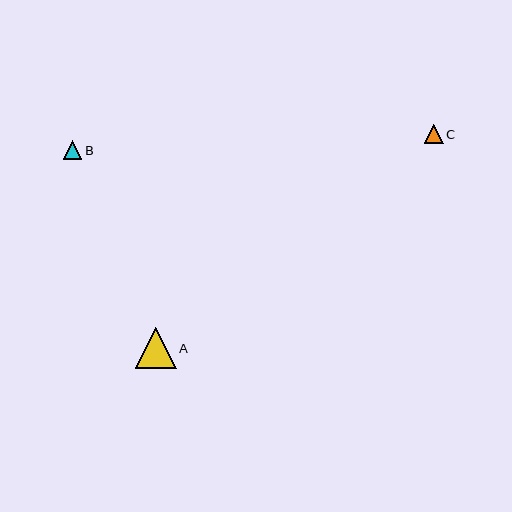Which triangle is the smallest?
Triangle B is the smallest with a size of approximately 18 pixels.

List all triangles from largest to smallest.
From largest to smallest: A, C, B.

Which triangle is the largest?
Triangle A is the largest with a size of approximately 41 pixels.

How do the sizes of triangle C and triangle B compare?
Triangle C and triangle B are approximately the same size.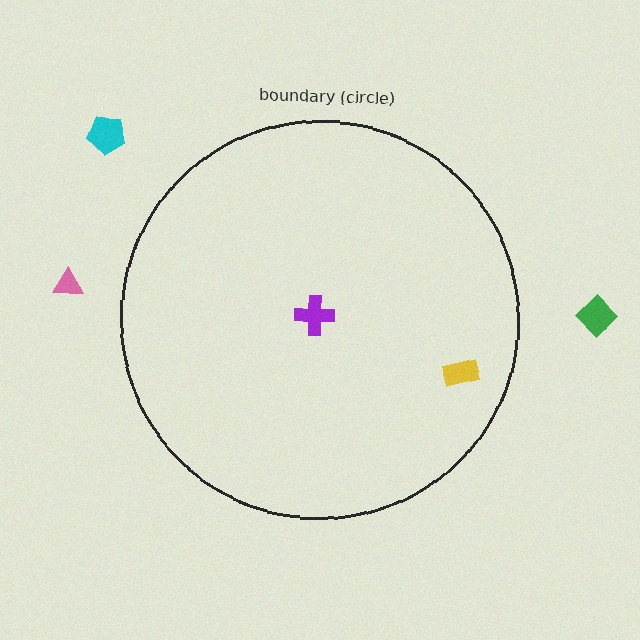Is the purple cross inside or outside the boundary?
Inside.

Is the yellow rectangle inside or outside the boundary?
Inside.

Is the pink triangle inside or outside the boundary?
Outside.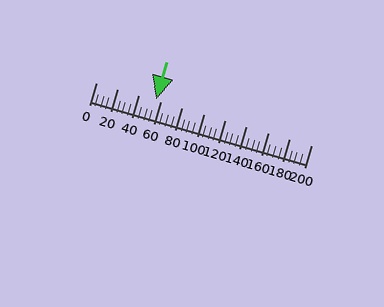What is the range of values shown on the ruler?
The ruler shows values from 0 to 200.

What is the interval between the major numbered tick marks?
The major tick marks are spaced 20 units apart.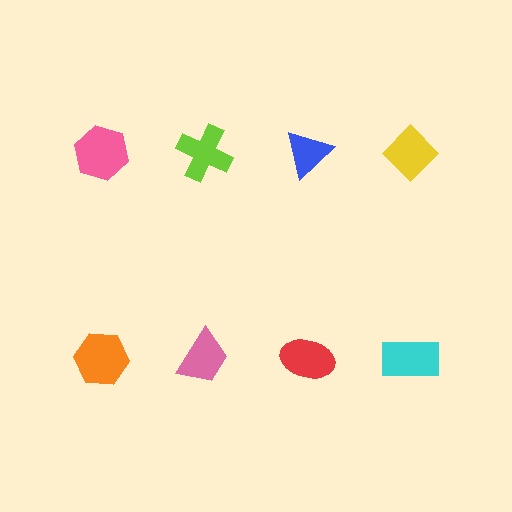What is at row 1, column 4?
A yellow diamond.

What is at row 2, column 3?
A red ellipse.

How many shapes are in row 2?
4 shapes.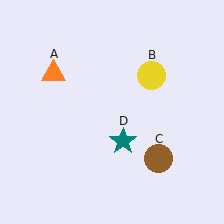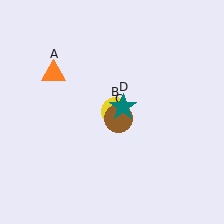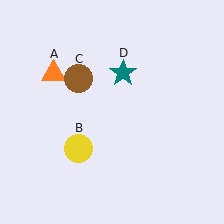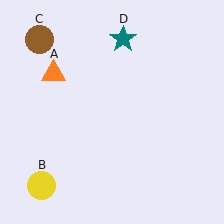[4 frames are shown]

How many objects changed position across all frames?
3 objects changed position: yellow circle (object B), brown circle (object C), teal star (object D).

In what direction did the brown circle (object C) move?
The brown circle (object C) moved up and to the left.